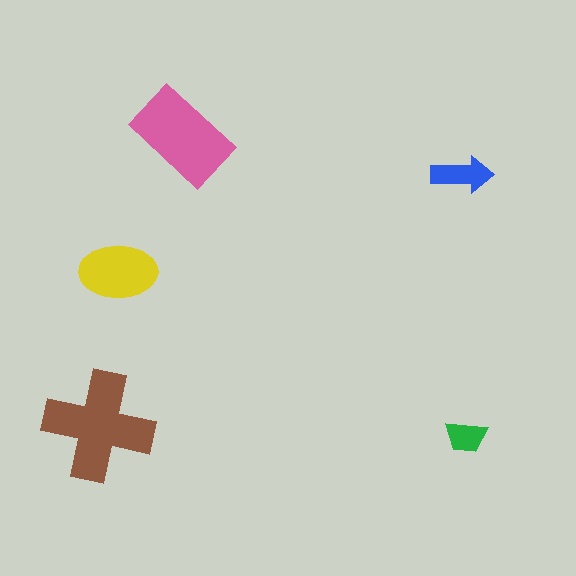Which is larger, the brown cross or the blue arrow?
The brown cross.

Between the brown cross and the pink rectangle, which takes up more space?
The brown cross.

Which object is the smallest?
The green trapezoid.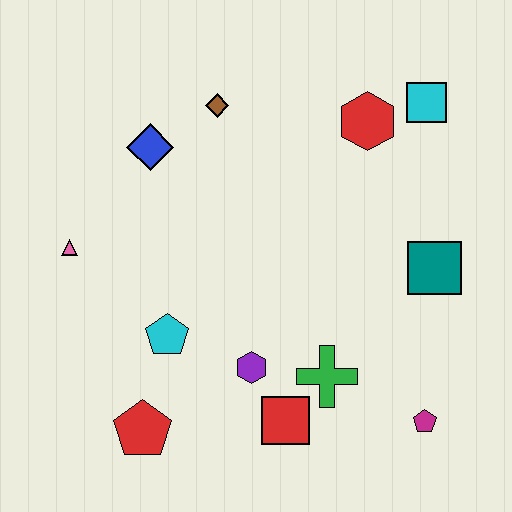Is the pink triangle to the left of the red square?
Yes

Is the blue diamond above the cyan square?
No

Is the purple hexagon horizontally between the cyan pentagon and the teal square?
Yes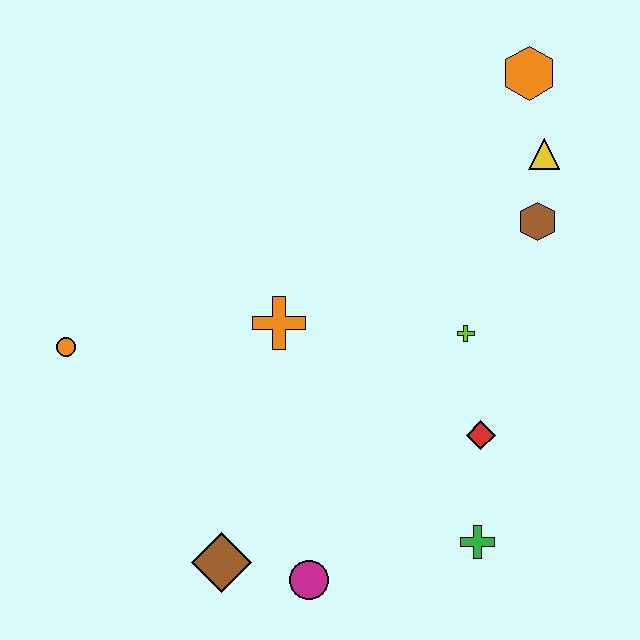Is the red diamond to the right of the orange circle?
Yes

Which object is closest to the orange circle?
The orange cross is closest to the orange circle.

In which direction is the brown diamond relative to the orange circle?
The brown diamond is below the orange circle.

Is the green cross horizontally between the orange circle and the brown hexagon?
Yes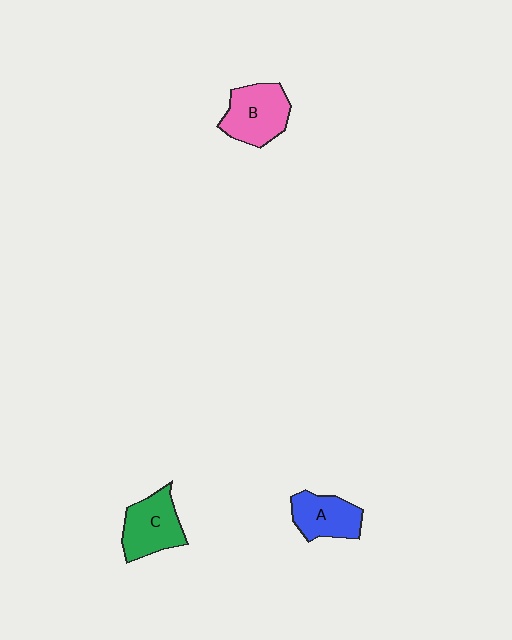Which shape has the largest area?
Shape B (pink).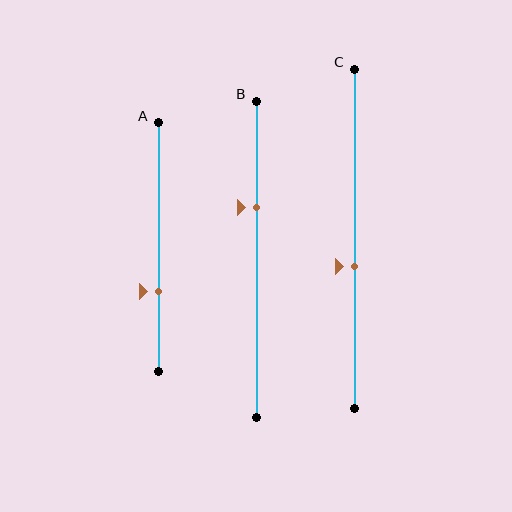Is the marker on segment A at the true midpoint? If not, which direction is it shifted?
No, the marker on segment A is shifted downward by about 18% of the segment length.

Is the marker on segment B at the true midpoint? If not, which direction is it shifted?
No, the marker on segment B is shifted upward by about 16% of the segment length.